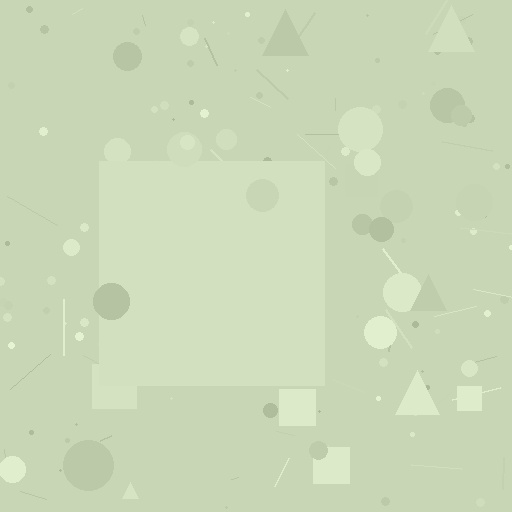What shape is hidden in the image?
A square is hidden in the image.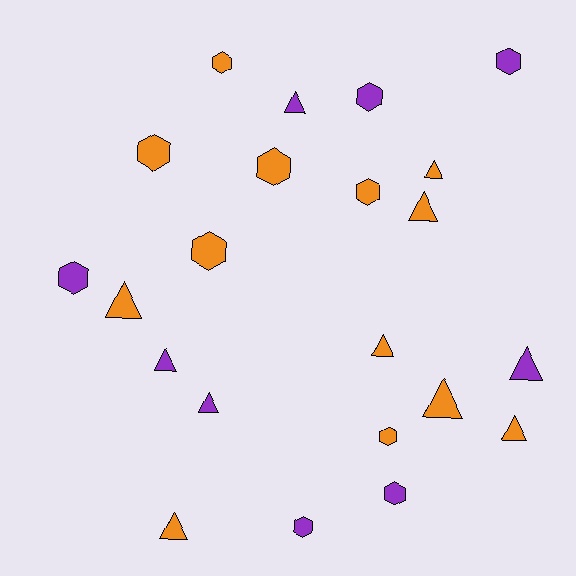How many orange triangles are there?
There are 7 orange triangles.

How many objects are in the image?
There are 22 objects.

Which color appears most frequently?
Orange, with 13 objects.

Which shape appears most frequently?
Triangle, with 11 objects.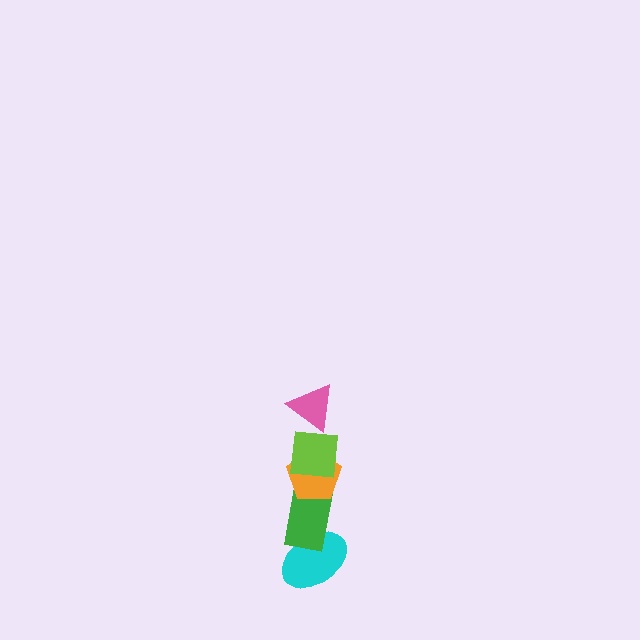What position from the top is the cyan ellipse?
The cyan ellipse is 5th from the top.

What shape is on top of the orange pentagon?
The lime square is on top of the orange pentagon.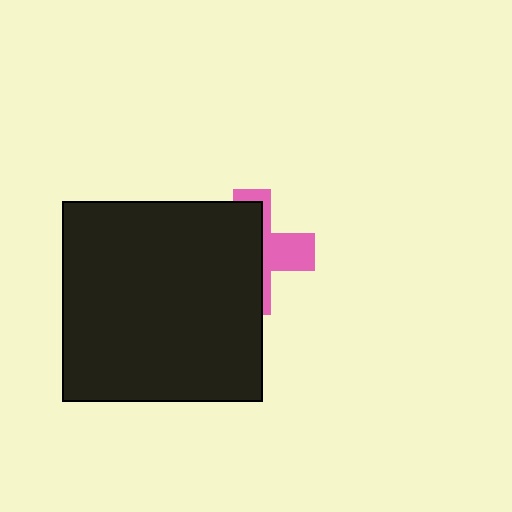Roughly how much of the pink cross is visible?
A small part of it is visible (roughly 37%).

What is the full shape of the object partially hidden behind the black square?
The partially hidden object is a pink cross.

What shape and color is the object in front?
The object in front is a black square.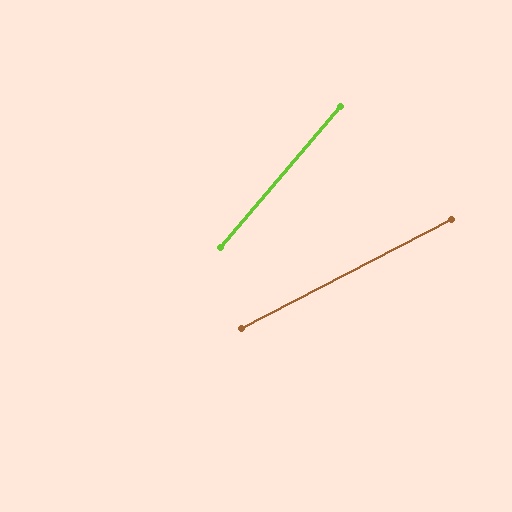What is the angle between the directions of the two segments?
Approximately 22 degrees.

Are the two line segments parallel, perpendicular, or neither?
Neither parallel nor perpendicular — they differ by about 22°.